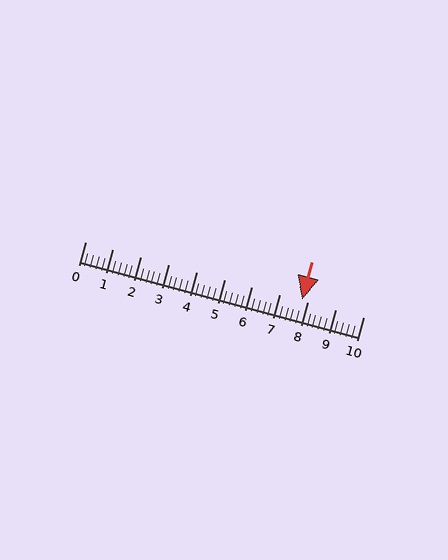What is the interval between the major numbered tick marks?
The major tick marks are spaced 1 units apart.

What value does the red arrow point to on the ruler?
The red arrow points to approximately 7.8.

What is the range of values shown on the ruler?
The ruler shows values from 0 to 10.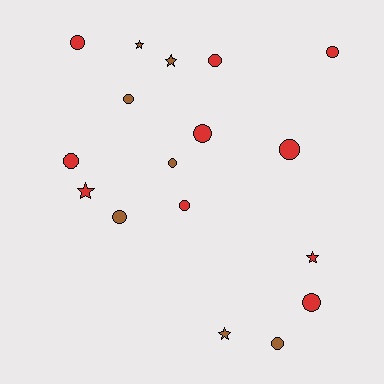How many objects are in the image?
There are 17 objects.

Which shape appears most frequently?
Circle, with 12 objects.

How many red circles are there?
There are 8 red circles.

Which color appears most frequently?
Red, with 10 objects.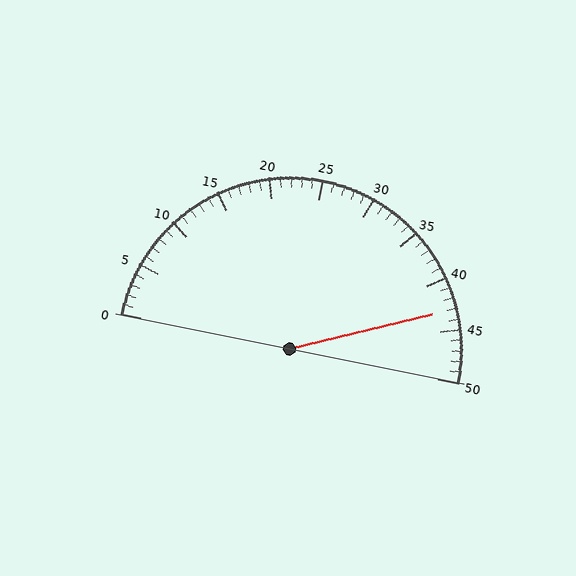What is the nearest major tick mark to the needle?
The nearest major tick mark is 45.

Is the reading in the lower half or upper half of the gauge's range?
The reading is in the upper half of the range (0 to 50).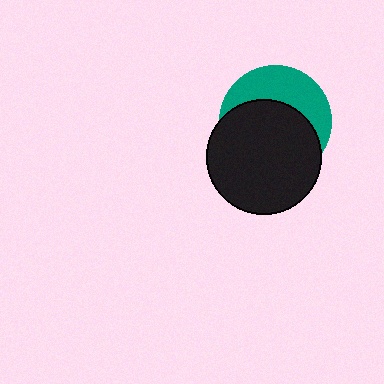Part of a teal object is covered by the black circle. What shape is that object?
It is a circle.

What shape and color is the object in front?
The object in front is a black circle.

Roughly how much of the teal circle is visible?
A small part of it is visible (roughly 39%).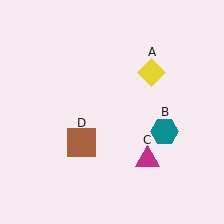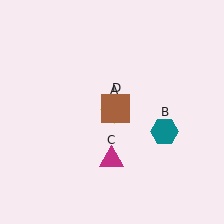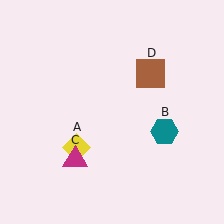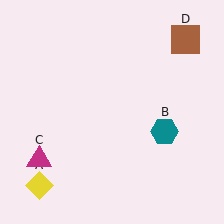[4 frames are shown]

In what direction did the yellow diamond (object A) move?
The yellow diamond (object A) moved down and to the left.